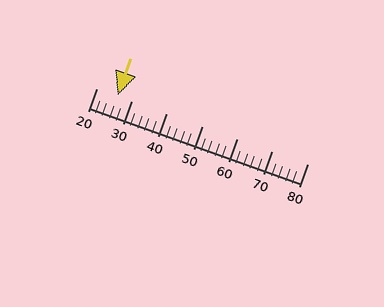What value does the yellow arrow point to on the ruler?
The yellow arrow points to approximately 26.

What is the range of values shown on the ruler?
The ruler shows values from 20 to 80.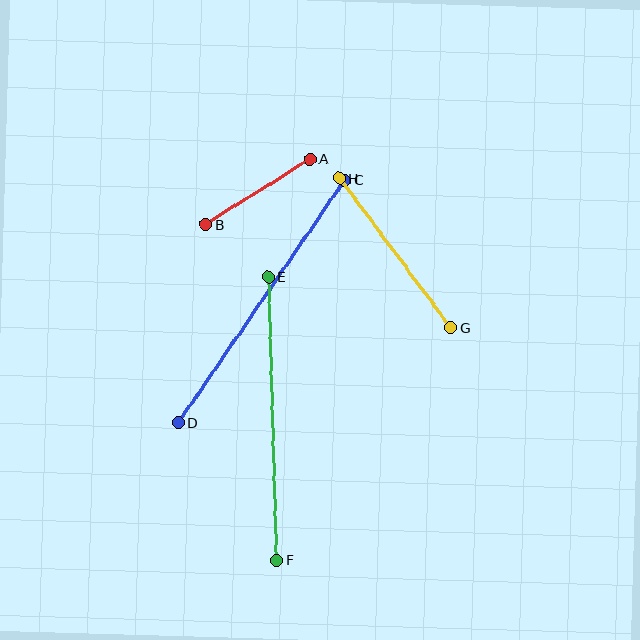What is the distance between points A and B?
The distance is approximately 124 pixels.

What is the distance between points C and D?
The distance is approximately 295 pixels.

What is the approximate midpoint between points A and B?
The midpoint is at approximately (258, 192) pixels.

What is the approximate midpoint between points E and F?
The midpoint is at approximately (273, 418) pixels.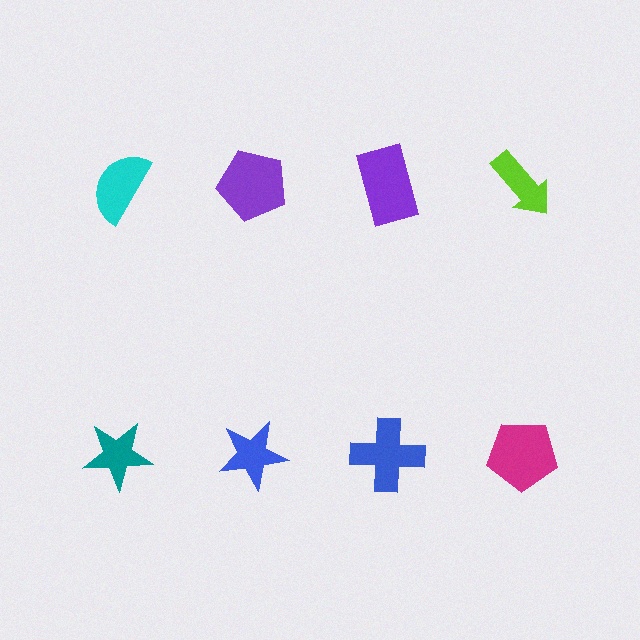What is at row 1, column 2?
A purple pentagon.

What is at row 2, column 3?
A blue cross.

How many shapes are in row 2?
4 shapes.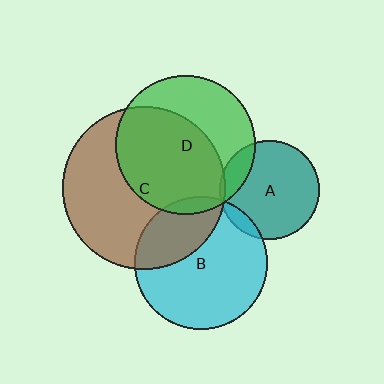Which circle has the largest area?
Circle C (brown).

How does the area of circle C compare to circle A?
Approximately 2.7 times.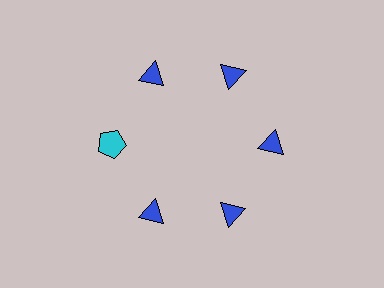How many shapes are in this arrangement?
There are 6 shapes arranged in a ring pattern.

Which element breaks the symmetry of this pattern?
The cyan pentagon at roughly the 9 o'clock position breaks the symmetry. All other shapes are blue triangles.